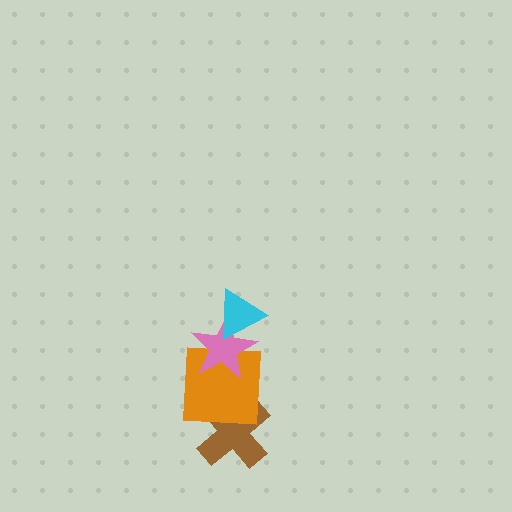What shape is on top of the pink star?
The cyan triangle is on top of the pink star.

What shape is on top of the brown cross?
The orange square is on top of the brown cross.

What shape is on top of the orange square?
The pink star is on top of the orange square.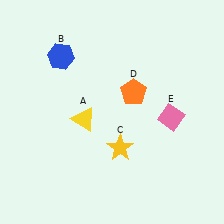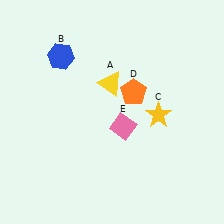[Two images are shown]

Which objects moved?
The objects that moved are: the yellow triangle (A), the yellow star (C), the pink diamond (E).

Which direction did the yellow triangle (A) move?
The yellow triangle (A) moved up.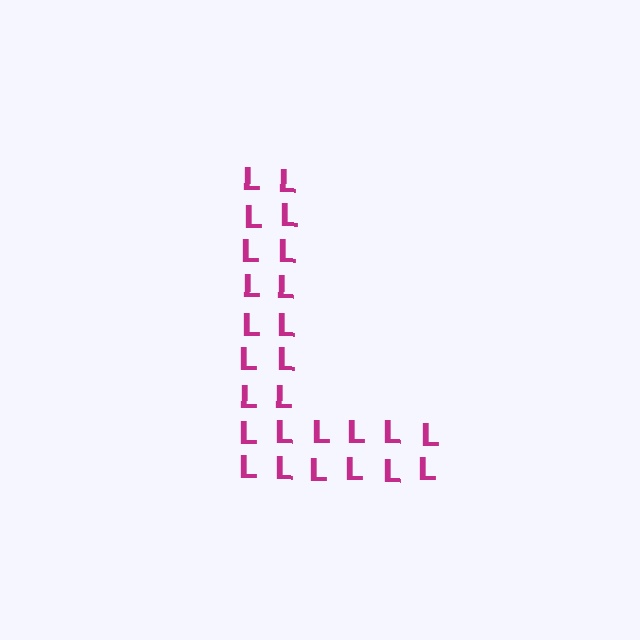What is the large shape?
The large shape is the letter L.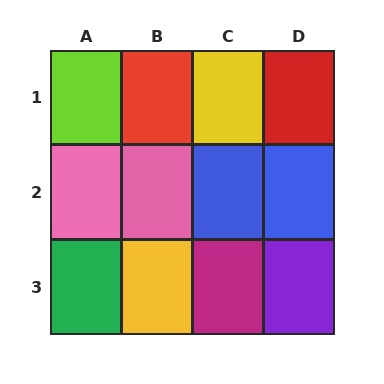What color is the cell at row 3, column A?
Green.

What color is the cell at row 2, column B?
Pink.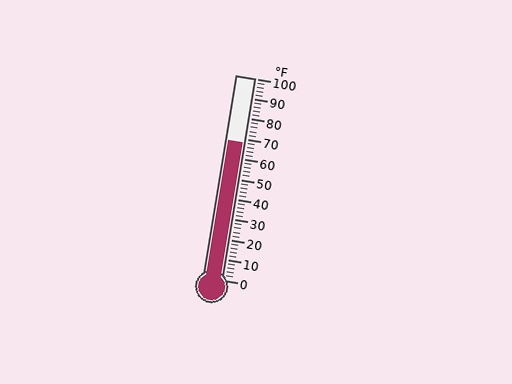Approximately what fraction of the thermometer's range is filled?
The thermometer is filled to approximately 70% of its range.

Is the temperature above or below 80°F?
The temperature is below 80°F.